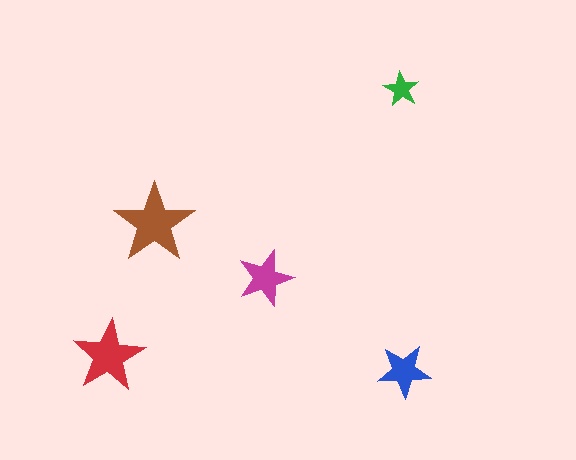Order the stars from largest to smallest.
the brown one, the red one, the magenta one, the blue one, the green one.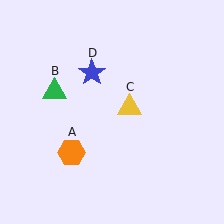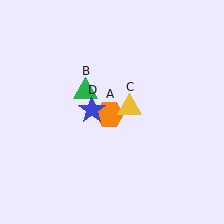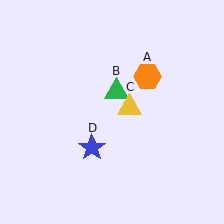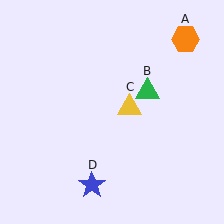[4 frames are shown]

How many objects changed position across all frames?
3 objects changed position: orange hexagon (object A), green triangle (object B), blue star (object D).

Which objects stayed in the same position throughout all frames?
Yellow triangle (object C) remained stationary.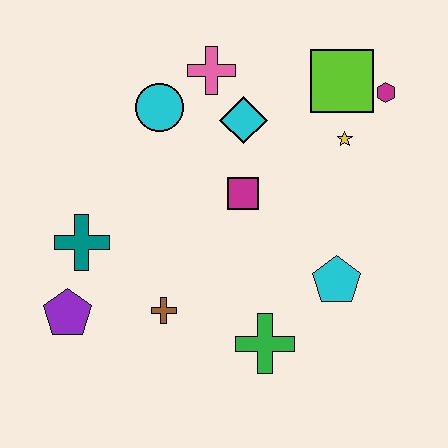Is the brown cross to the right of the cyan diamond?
No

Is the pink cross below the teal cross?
No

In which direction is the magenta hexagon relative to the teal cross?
The magenta hexagon is to the right of the teal cross.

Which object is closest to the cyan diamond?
The pink cross is closest to the cyan diamond.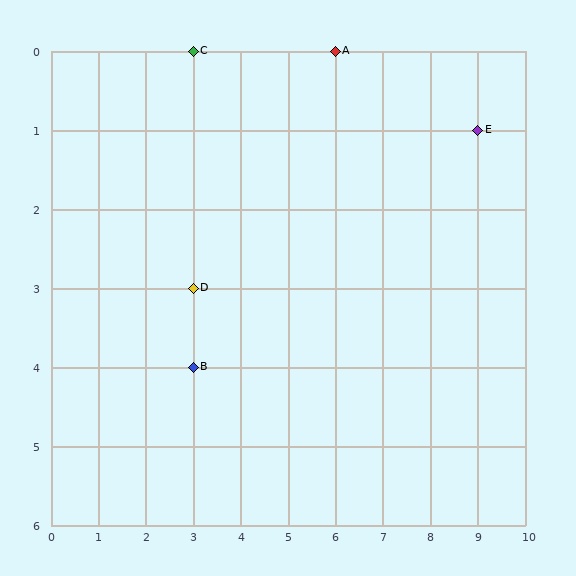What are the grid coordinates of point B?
Point B is at grid coordinates (3, 4).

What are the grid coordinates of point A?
Point A is at grid coordinates (6, 0).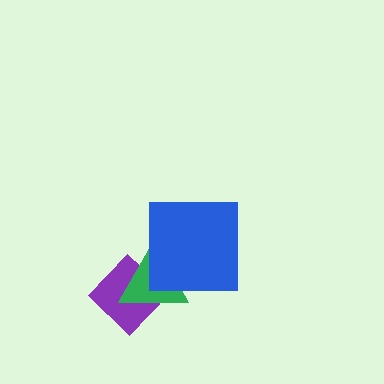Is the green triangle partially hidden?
Yes, it is partially covered by another shape.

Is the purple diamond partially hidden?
Yes, it is partially covered by another shape.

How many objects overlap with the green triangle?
2 objects overlap with the green triangle.